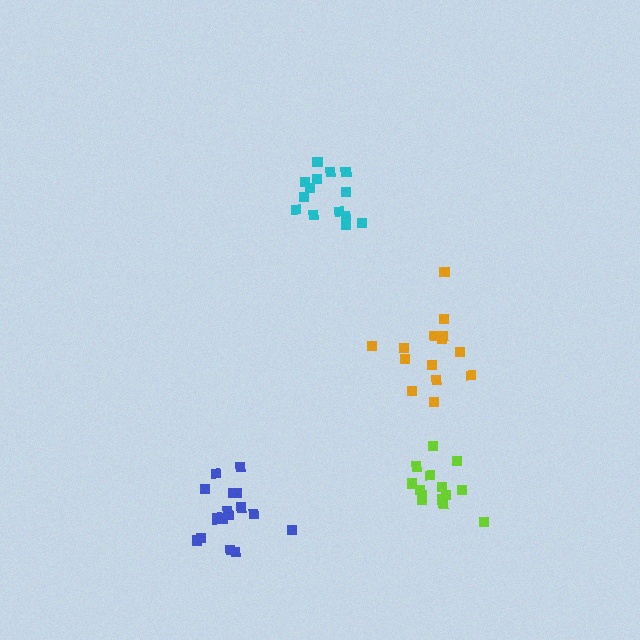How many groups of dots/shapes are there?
There are 4 groups.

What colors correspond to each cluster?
The clusters are colored: cyan, blue, orange, lime.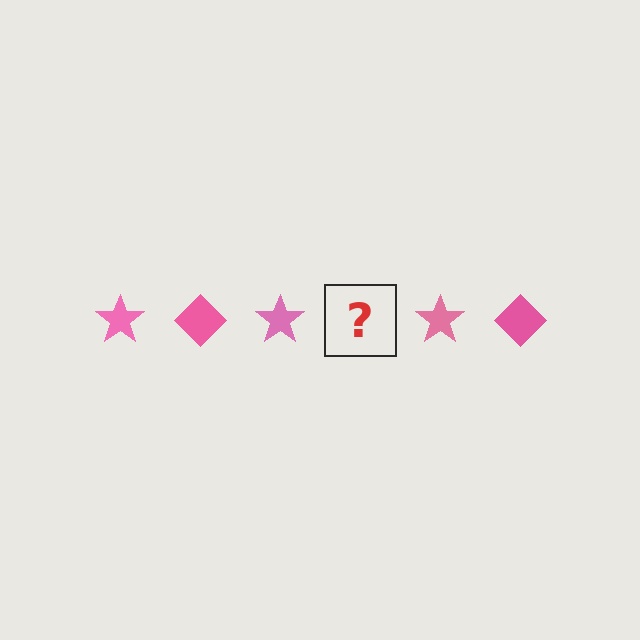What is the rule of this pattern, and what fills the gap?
The rule is that the pattern cycles through star, diamond shapes in pink. The gap should be filled with a pink diamond.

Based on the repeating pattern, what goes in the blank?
The blank should be a pink diamond.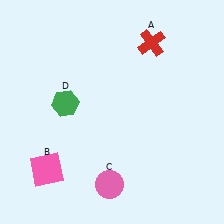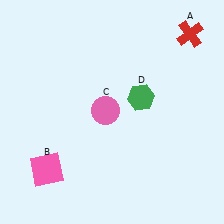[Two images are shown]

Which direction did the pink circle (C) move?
The pink circle (C) moved up.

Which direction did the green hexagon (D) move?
The green hexagon (D) moved right.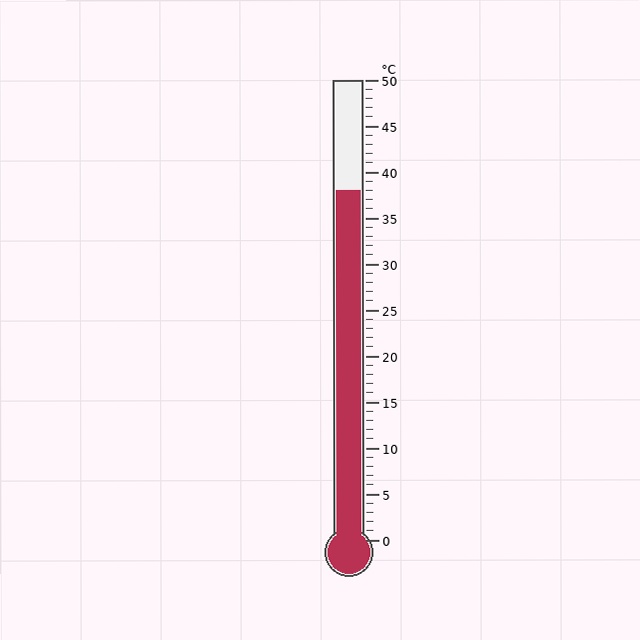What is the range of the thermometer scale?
The thermometer scale ranges from 0°C to 50°C.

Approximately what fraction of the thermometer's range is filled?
The thermometer is filled to approximately 75% of its range.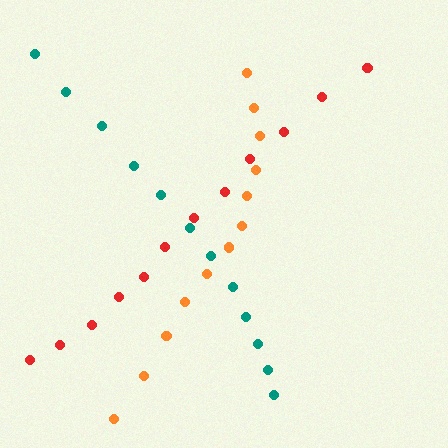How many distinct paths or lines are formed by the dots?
There are 3 distinct paths.